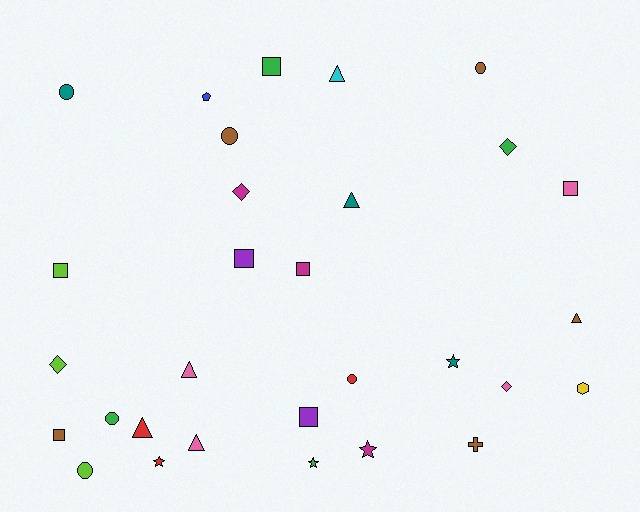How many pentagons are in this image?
There is 1 pentagon.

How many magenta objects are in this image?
There are 3 magenta objects.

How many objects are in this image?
There are 30 objects.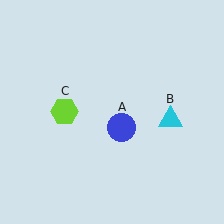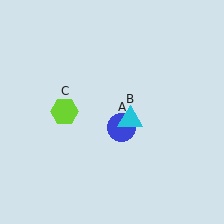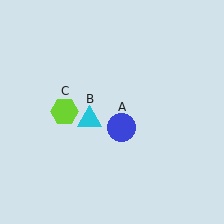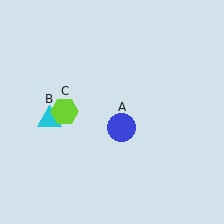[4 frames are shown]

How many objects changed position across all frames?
1 object changed position: cyan triangle (object B).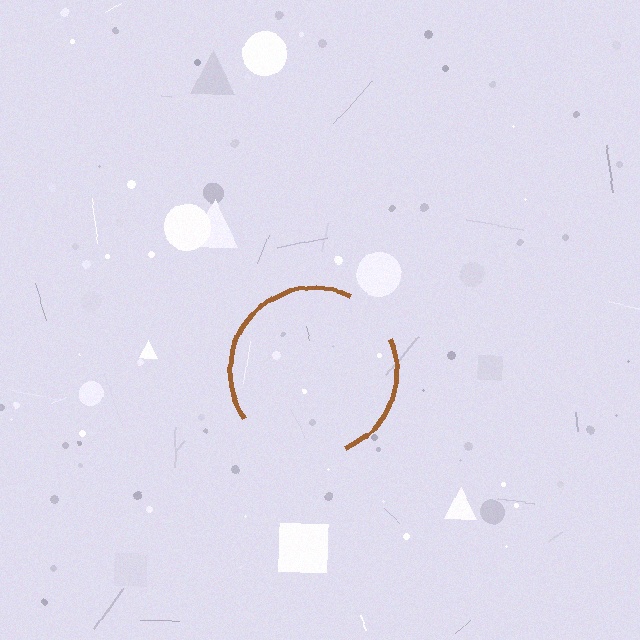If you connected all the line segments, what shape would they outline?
They would outline a circle.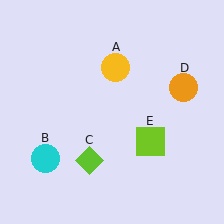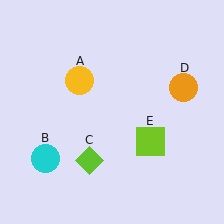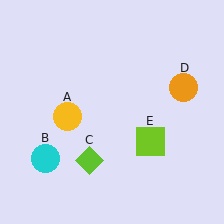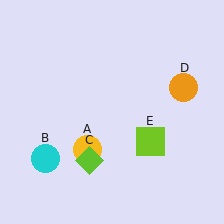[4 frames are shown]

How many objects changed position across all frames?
1 object changed position: yellow circle (object A).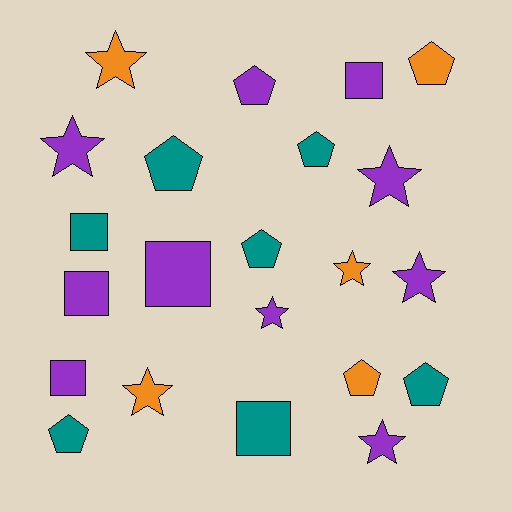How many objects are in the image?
There are 22 objects.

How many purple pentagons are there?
There is 1 purple pentagon.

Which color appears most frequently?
Purple, with 10 objects.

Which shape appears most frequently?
Star, with 8 objects.